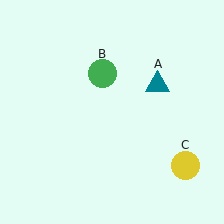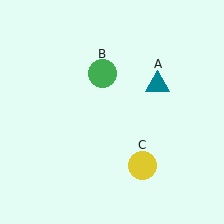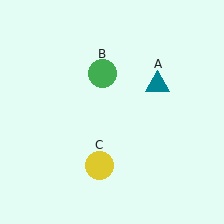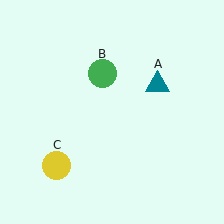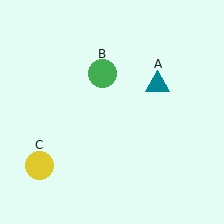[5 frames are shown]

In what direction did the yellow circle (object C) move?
The yellow circle (object C) moved left.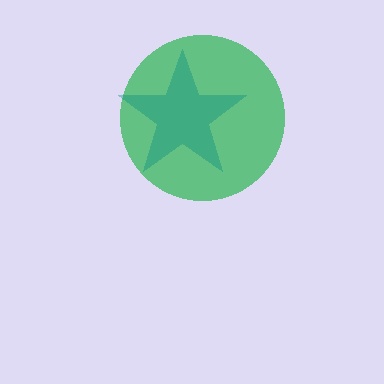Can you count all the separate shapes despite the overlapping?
Yes, there are 2 separate shapes.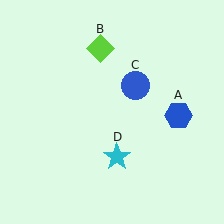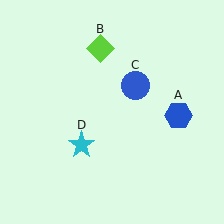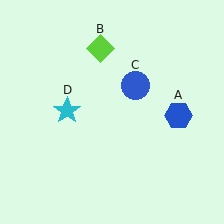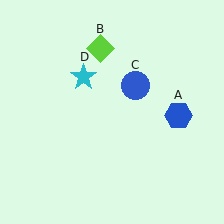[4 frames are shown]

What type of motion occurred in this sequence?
The cyan star (object D) rotated clockwise around the center of the scene.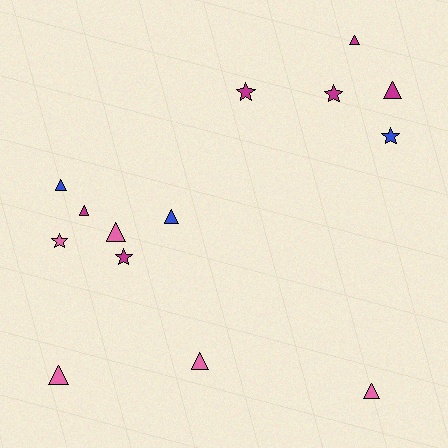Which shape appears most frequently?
Triangle, with 9 objects.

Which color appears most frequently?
Magenta, with 6 objects.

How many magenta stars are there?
There are 3 magenta stars.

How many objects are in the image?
There are 14 objects.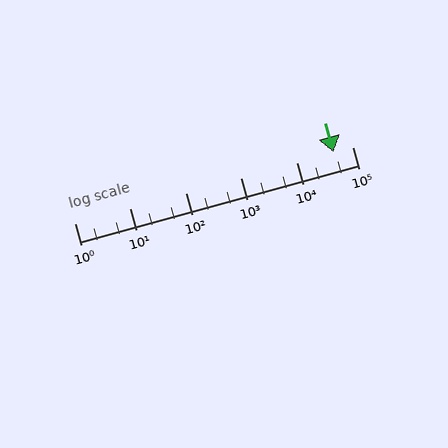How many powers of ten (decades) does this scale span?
The scale spans 5 decades, from 1 to 100000.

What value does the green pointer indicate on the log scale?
The pointer indicates approximately 46000.